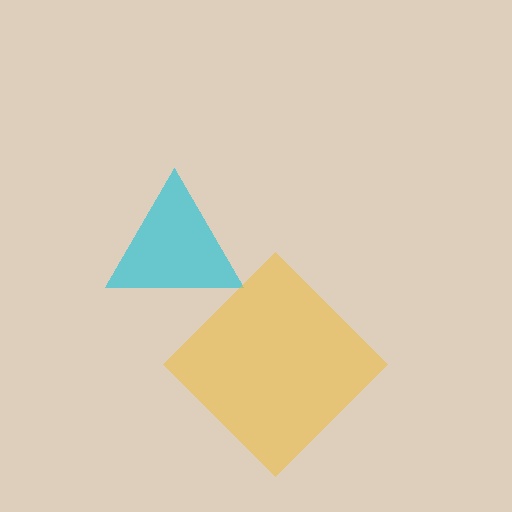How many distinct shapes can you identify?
There are 2 distinct shapes: a cyan triangle, a yellow diamond.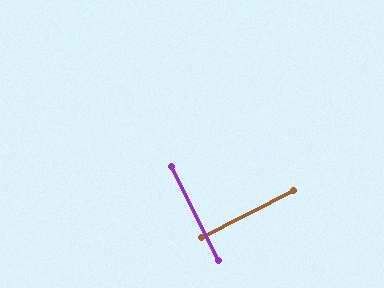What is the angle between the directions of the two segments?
Approximately 89 degrees.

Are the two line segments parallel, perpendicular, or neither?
Perpendicular — they meet at approximately 89°.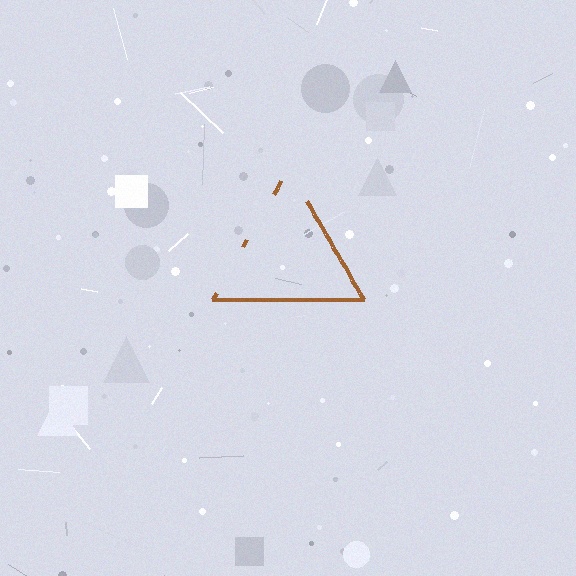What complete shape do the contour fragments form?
The contour fragments form a triangle.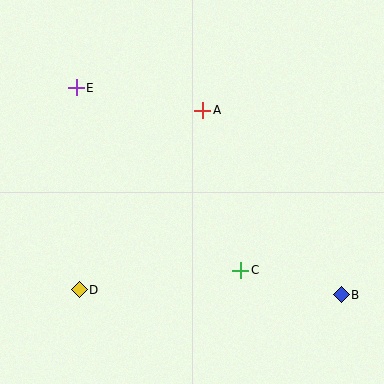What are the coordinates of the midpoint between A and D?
The midpoint between A and D is at (141, 200).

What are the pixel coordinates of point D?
Point D is at (79, 290).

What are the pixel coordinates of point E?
Point E is at (76, 88).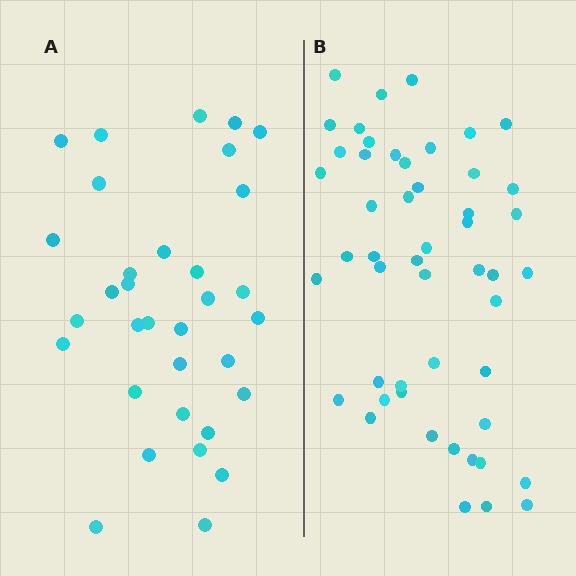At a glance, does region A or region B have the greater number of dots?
Region B (the right region) has more dots.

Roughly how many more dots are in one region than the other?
Region B has approximately 15 more dots than region A.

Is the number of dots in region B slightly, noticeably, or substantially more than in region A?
Region B has substantially more. The ratio is roughly 1.5 to 1.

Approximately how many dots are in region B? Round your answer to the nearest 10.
About 50 dots.